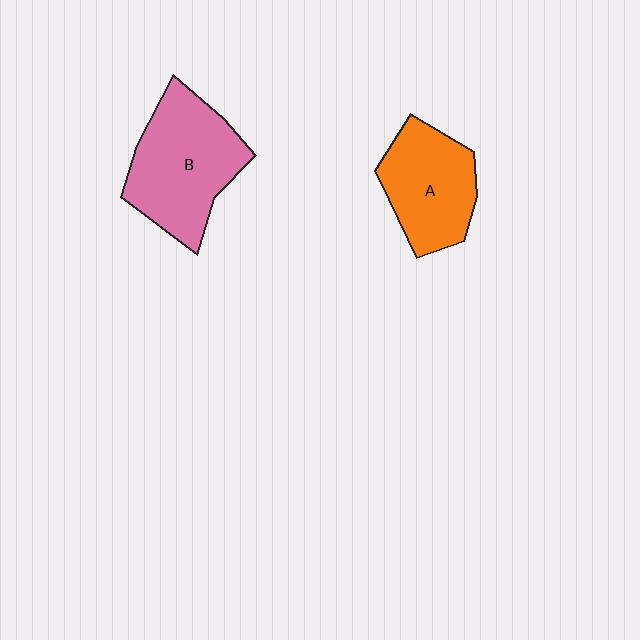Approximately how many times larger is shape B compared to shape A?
Approximately 1.3 times.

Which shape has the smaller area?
Shape A (orange).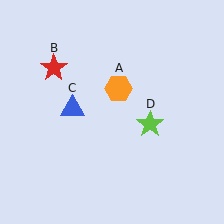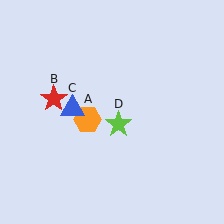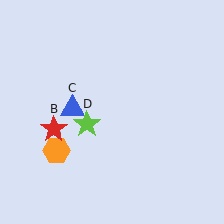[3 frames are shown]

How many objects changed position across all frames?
3 objects changed position: orange hexagon (object A), red star (object B), lime star (object D).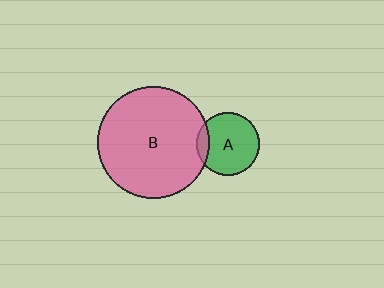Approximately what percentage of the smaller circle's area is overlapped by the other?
Approximately 10%.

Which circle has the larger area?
Circle B (pink).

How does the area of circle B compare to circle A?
Approximately 3.2 times.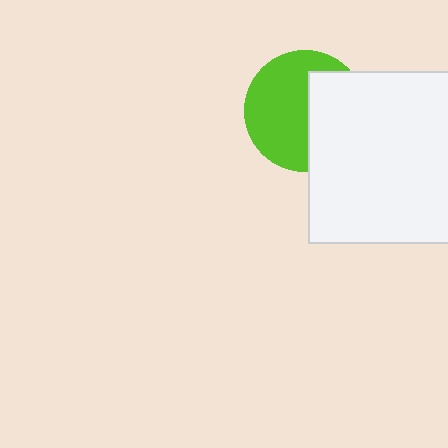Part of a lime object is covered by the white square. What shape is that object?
It is a circle.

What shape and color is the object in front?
The object in front is a white square.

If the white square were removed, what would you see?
You would see the complete lime circle.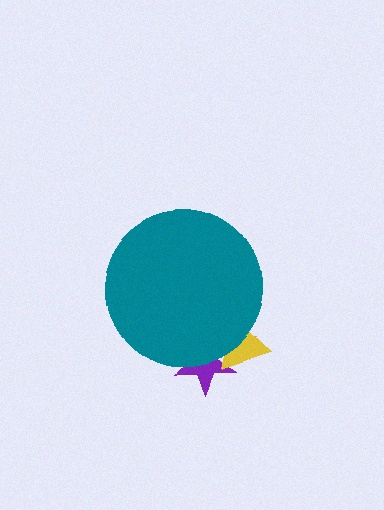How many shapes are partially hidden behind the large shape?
3 shapes are partially hidden.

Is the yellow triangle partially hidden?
Yes, the yellow triangle is partially hidden behind the teal circle.